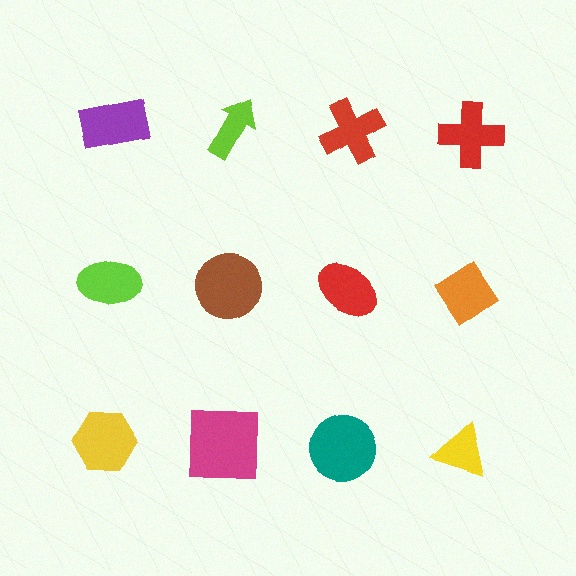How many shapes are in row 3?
4 shapes.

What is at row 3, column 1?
A yellow hexagon.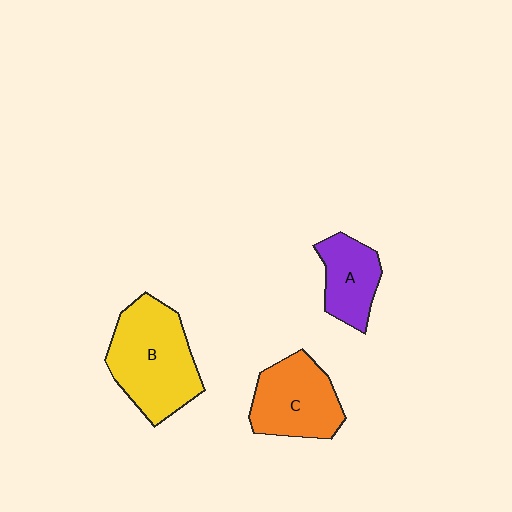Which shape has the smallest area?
Shape A (purple).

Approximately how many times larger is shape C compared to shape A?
Approximately 1.4 times.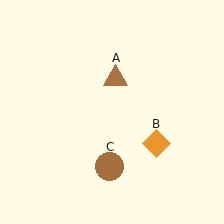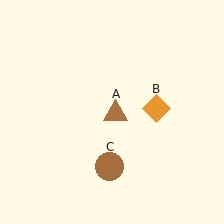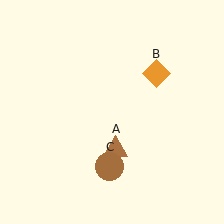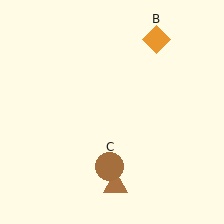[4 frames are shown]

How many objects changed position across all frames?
2 objects changed position: brown triangle (object A), orange diamond (object B).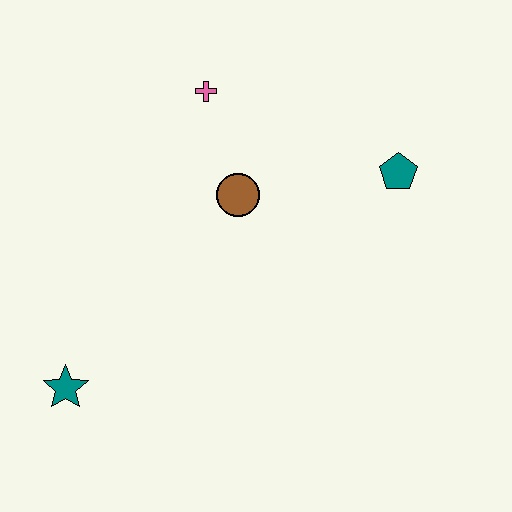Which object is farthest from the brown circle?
The teal star is farthest from the brown circle.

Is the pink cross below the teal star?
No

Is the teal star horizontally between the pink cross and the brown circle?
No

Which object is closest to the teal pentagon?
The brown circle is closest to the teal pentagon.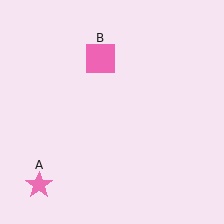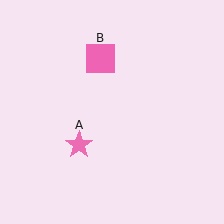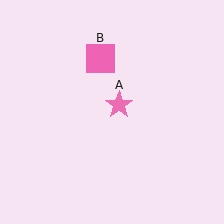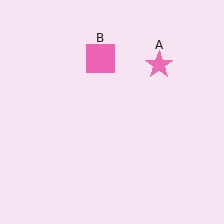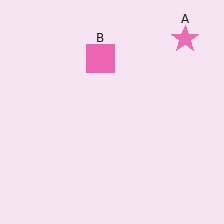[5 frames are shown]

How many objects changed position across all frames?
1 object changed position: pink star (object A).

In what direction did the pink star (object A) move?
The pink star (object A) moved up and to the right.